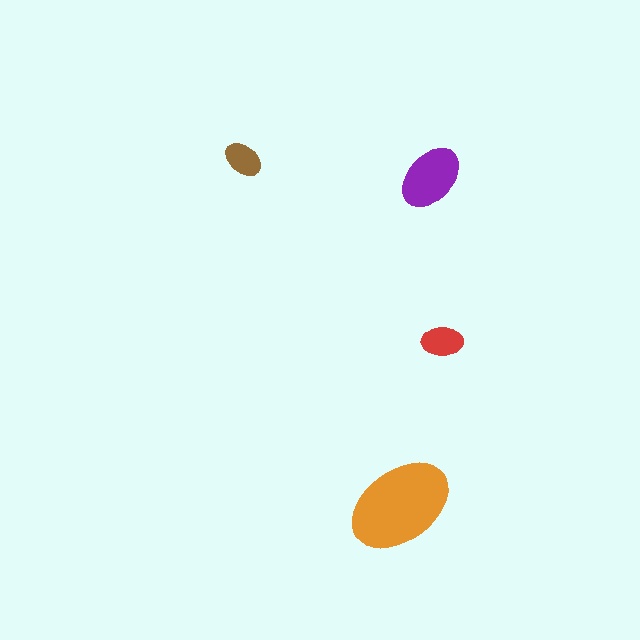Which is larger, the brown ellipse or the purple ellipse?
The purple one.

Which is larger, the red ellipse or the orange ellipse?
The orange one.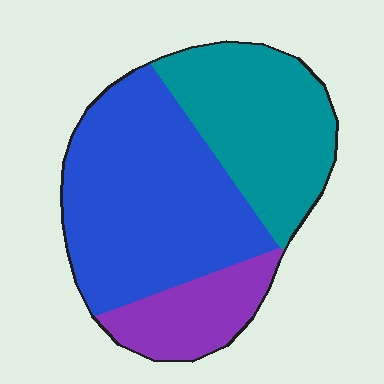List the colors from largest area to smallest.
From largest to smallest: blue, teal, purple.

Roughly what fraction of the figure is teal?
Teal takes up about one third (1/3) of the figure.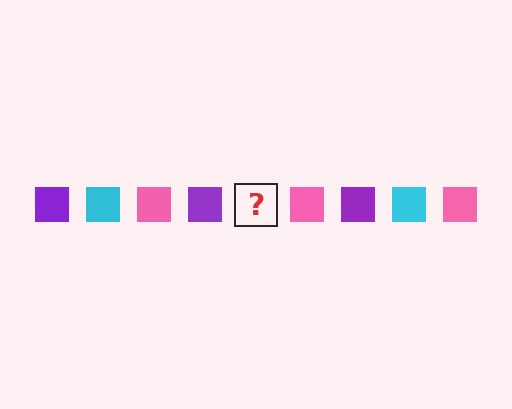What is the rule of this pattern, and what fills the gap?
The rule is that the pattern cycles through purple, cyan, pink squares. The gap should be filled with a cyan square.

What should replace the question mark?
The question mark should be replaced with a cyan square.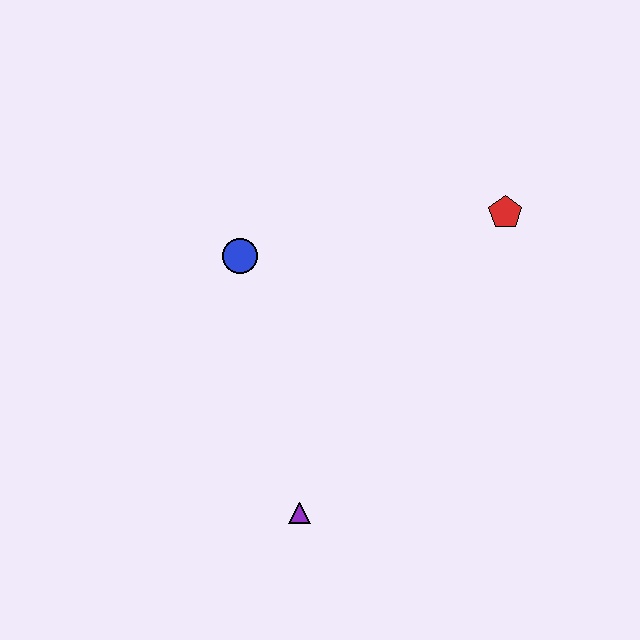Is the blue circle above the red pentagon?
No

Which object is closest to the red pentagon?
The blue circle is closest to the red pentagon.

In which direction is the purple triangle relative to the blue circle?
The purple triangle is below the blue circle.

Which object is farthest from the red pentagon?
The purple triangle is farthest from the red pentagon.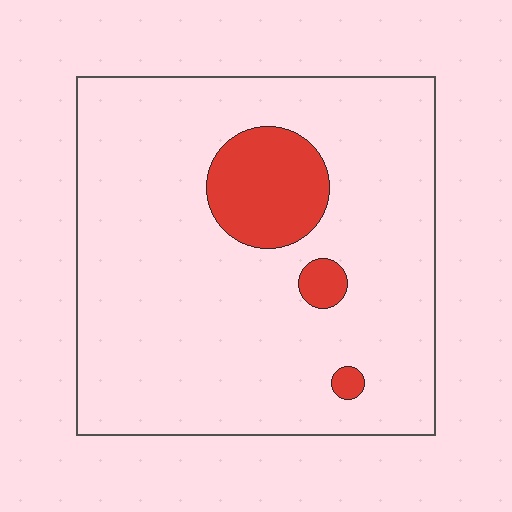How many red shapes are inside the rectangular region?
3.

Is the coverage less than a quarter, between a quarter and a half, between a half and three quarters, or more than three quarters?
Less than a quarter.